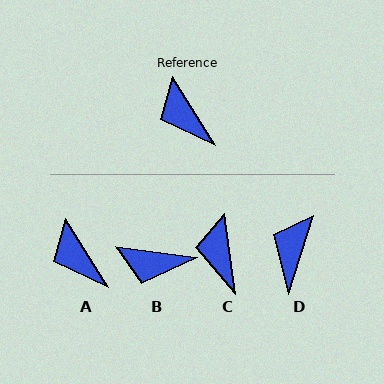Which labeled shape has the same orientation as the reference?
A.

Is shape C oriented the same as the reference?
No, it is off by about 24 degrees.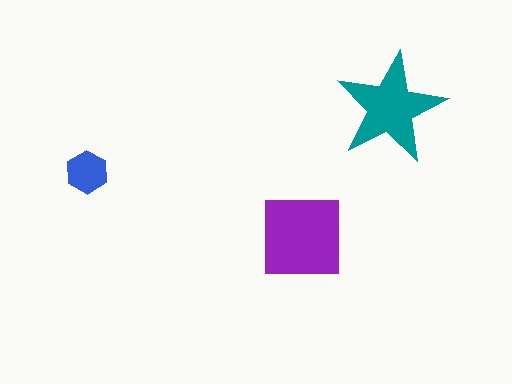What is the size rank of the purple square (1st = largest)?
1st.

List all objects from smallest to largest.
The blue hexagon, the teal star, the purple square.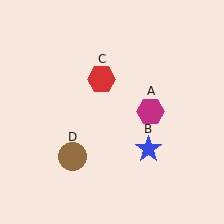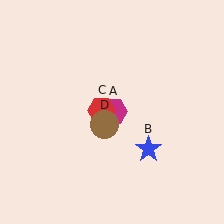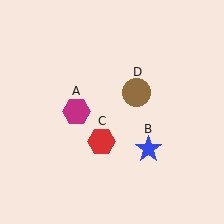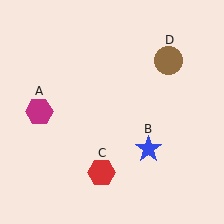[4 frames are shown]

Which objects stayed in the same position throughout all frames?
Blue star (object B) remained stationary.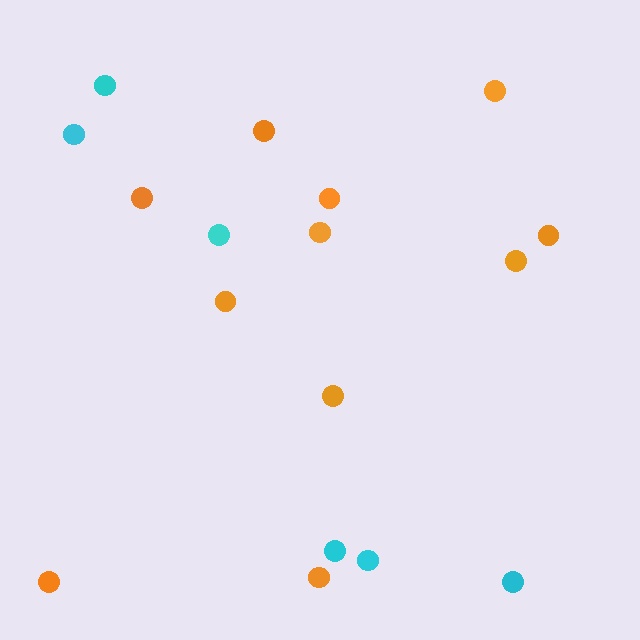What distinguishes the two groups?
There are 2 groups: one group of orange circles (11) and one group of cyan circles (6).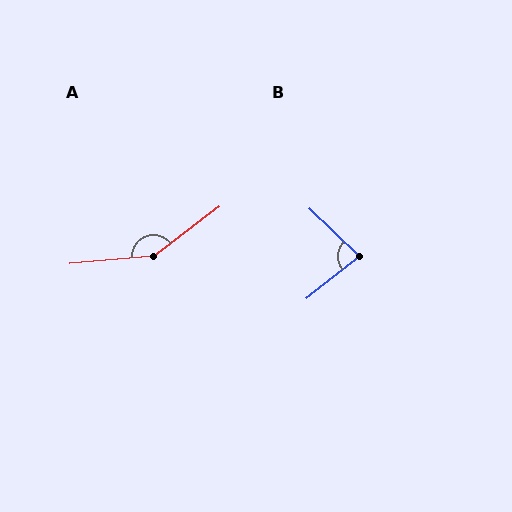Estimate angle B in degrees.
Approximately 82 degrees.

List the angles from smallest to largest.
B (82°), A (148°).